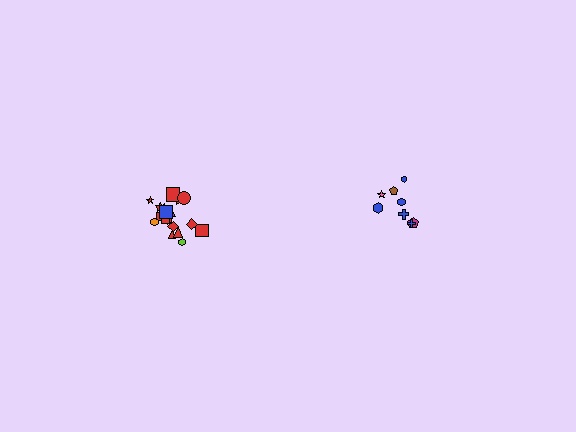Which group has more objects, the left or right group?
The left group.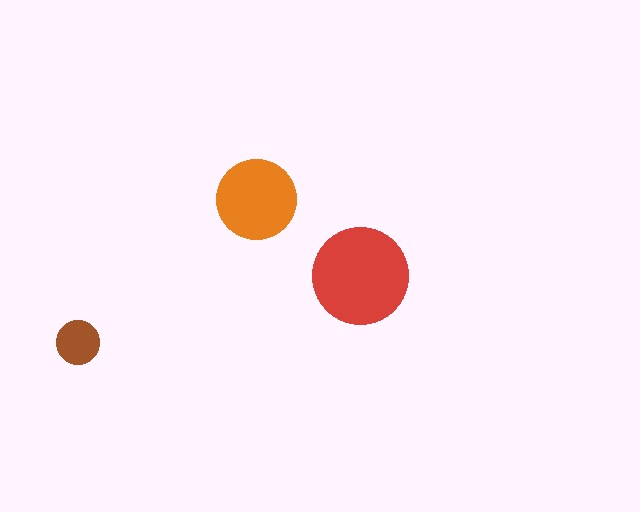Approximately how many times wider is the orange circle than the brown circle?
About 2 times wider.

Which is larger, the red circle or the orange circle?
The red one.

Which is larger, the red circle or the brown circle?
The red one.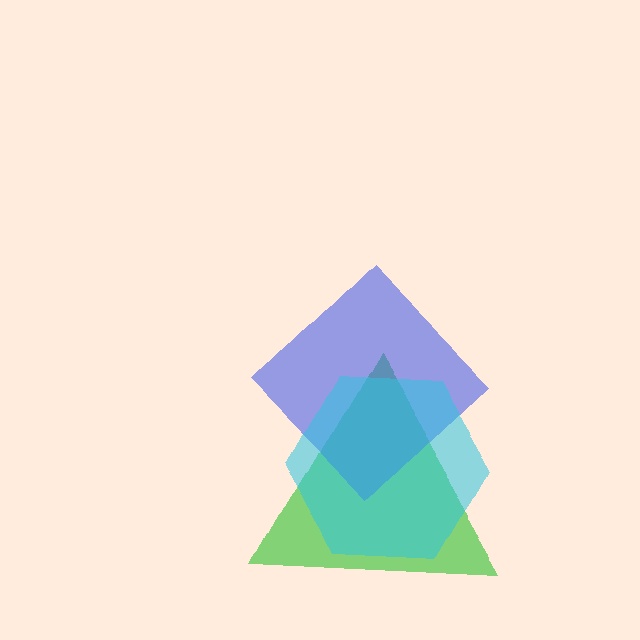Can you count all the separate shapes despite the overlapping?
Yes, there are 3 separate shapes.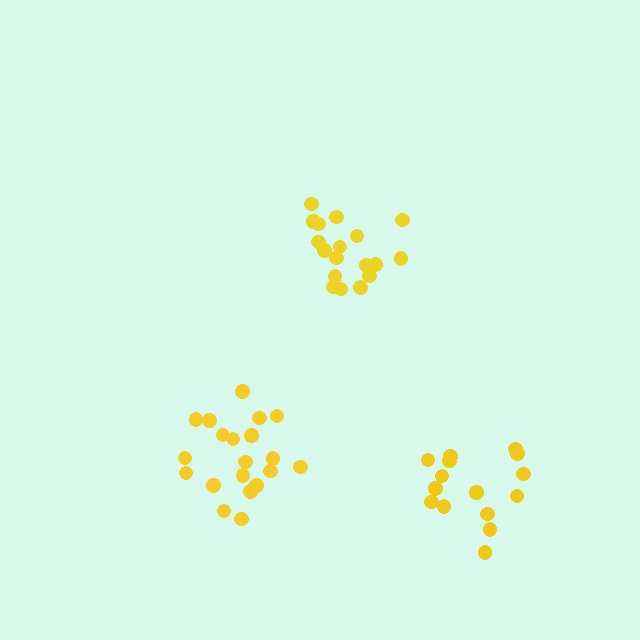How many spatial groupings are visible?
There are 3 spatial groupings.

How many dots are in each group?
Group 1: 15 dots, Group 2: 20 dots, Group 3: 18 dots (53 total).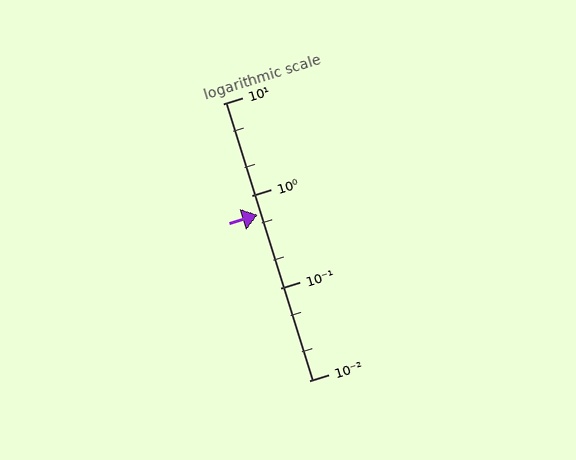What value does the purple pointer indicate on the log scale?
The pointer indicates approximately 0.62.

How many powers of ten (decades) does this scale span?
The scale spans 3 decades, from 0.01 to 10.